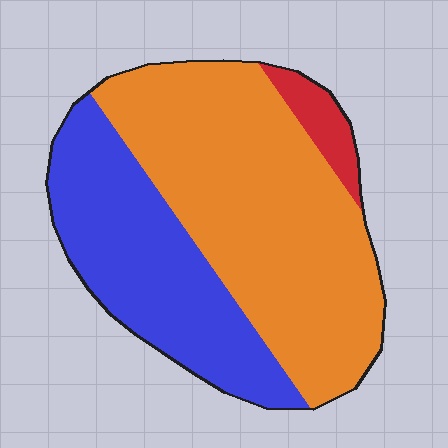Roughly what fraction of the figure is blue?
Blue takes up between a third and a half of the figure.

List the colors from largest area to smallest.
From largest to smallest: orange, blue, red.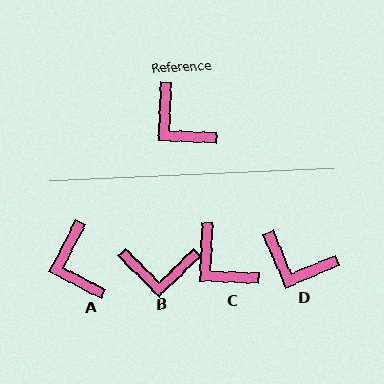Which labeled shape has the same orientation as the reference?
C.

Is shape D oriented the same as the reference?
No, it is off by about 25 degrees.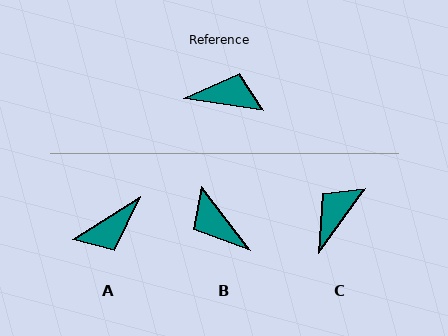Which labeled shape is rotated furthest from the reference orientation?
A, about 139 degrees away.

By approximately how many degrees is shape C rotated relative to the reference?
Approximately 63 degrees counter-clockwise.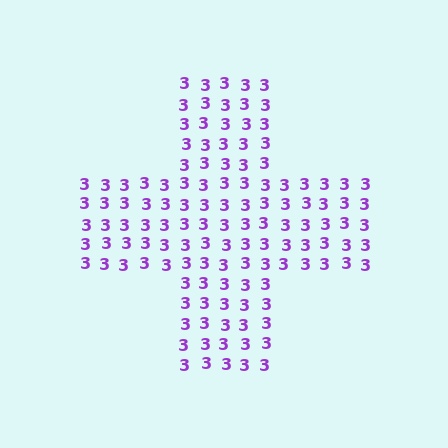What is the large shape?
The large shape is a cross.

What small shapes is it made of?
It is made of small digit 3's.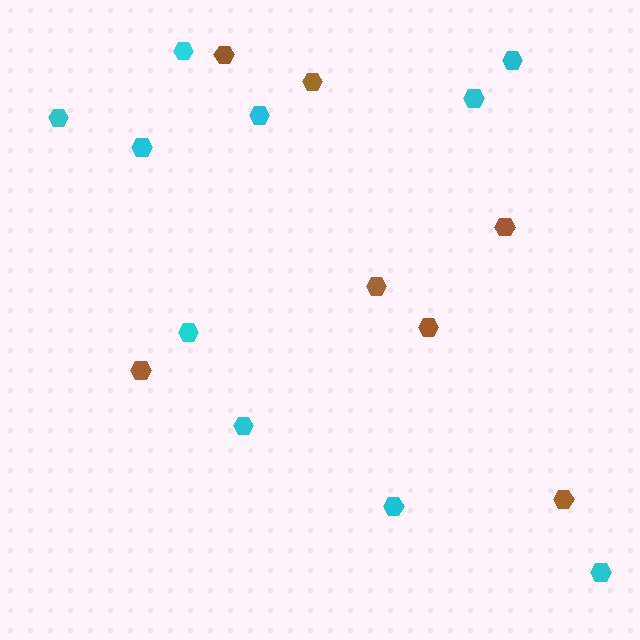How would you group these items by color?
There are 2 groups: one group of cyan hexagons (10) and one group of brown hexagons (7).